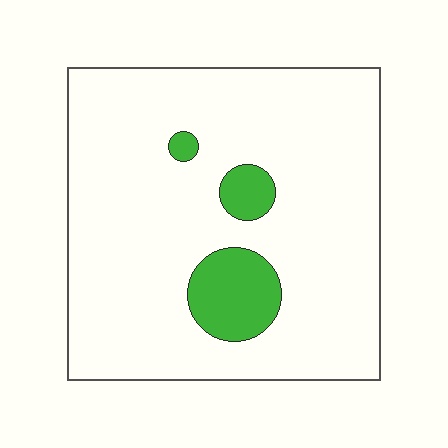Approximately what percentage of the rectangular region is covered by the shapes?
Approximately 10%.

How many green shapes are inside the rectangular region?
3.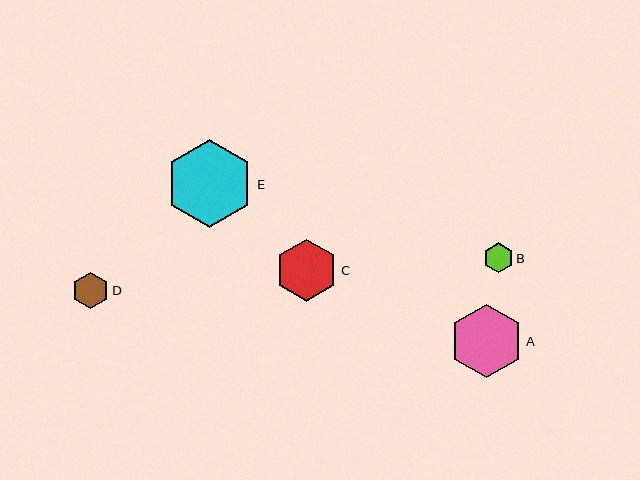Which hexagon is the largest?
Hexagon E is the largest with a size of approximately 88 pixels.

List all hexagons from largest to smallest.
From largest to smallest: E, A, C, D, B.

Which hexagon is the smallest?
Hexagon B is the smallest with a size of approximately 30 pixels.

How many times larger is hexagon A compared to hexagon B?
Hexagon A is approximately 2.4 times the size of hexagon B.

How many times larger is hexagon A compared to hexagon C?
Hexagon A is approximately 1.2 times the size of hexagon C.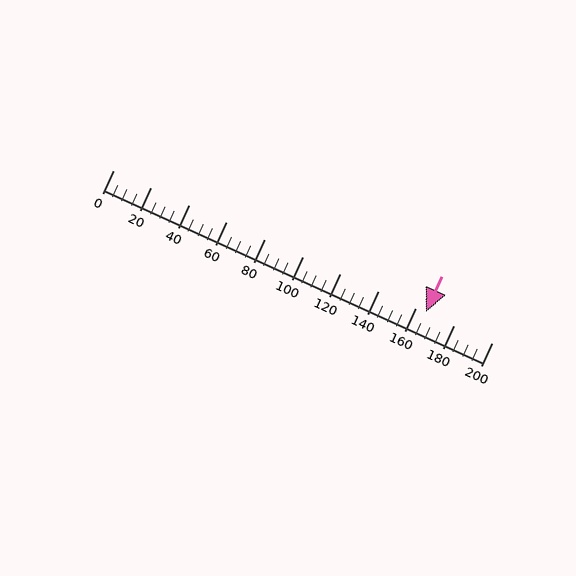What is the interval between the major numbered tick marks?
The major tick marks are spaced 20 units apart.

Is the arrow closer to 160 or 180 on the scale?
The arrow is closer to 160.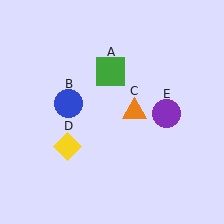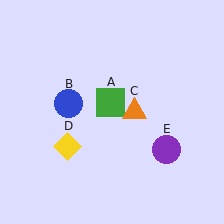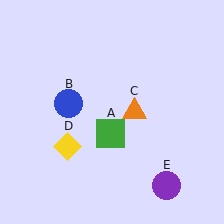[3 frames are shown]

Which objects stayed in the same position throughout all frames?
Blue circle (object B) and orange triangle (object C) and yellow diamond (object D) remained stationary.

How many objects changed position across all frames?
2 objects changed position: green square (object A), purple circle (object E).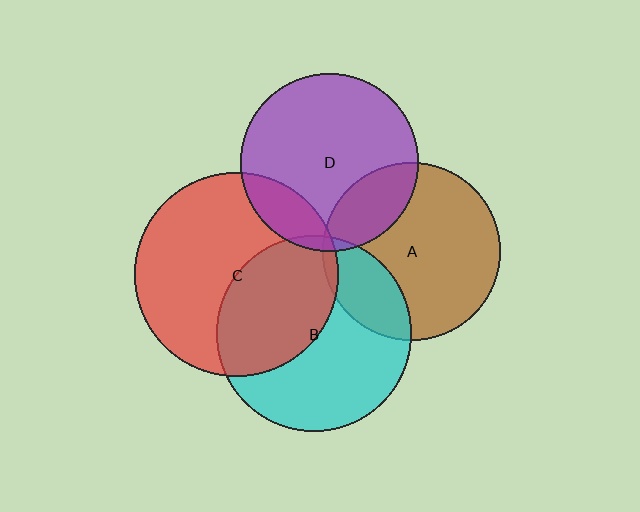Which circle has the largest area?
Circle C (red).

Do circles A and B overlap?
Yes.